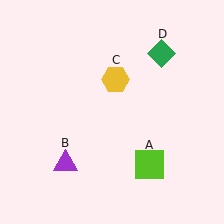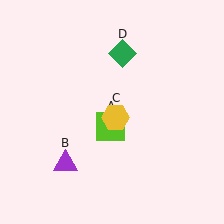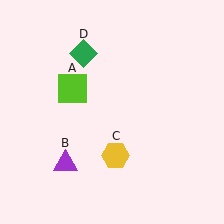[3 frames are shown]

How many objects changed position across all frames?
3 objects changed position: lime square (object A), yellow hexagon (object C), green diamond (object D).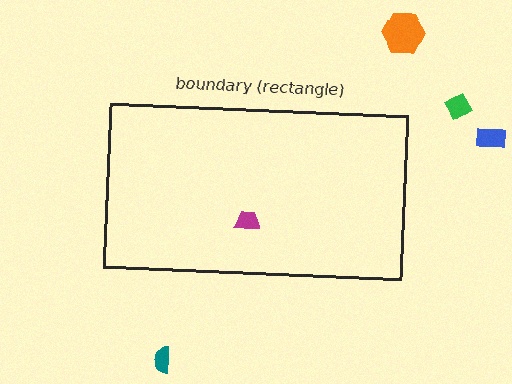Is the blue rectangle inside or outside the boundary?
Outside.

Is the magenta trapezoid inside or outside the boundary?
Inside.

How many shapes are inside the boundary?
1 inside, 4 outside.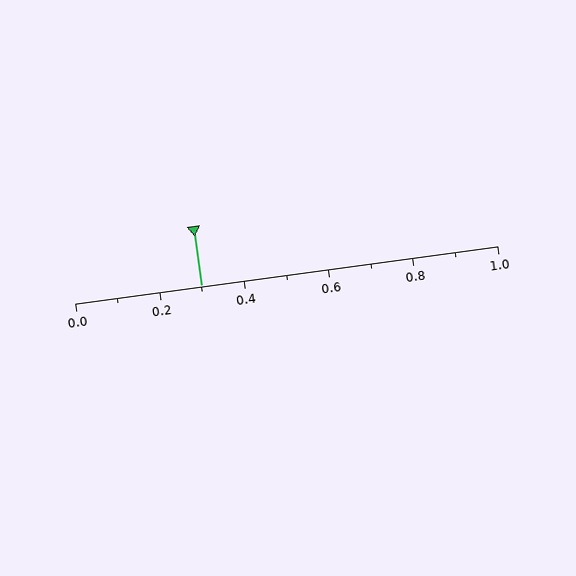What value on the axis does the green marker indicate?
The marker indicates approximately 0.3.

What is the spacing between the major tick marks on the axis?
The major ticks are spaced 0.2 apart.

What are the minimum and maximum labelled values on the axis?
The axis runs from 0.0 to 1.0.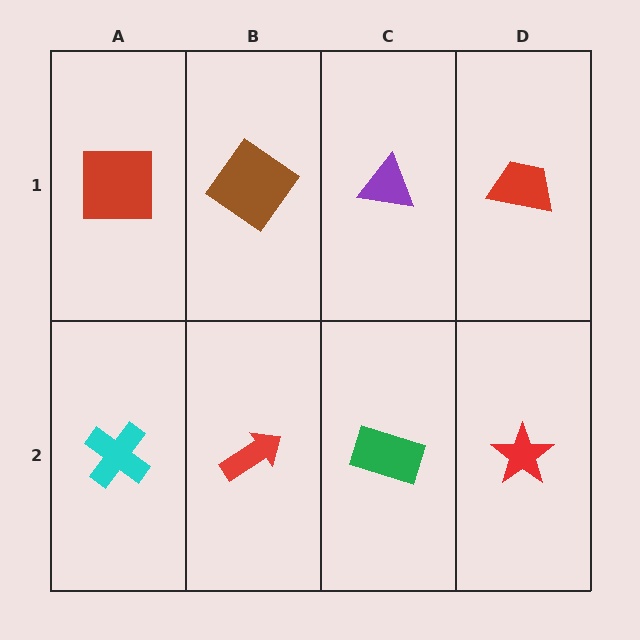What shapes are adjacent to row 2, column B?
A brown diamond (row 1, column B), a cyan cross (row 2, column A), a green rectangle (row 2, column C).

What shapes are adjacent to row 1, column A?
A cyan cross (row 2, column A), a brown diamond (row 1, column B).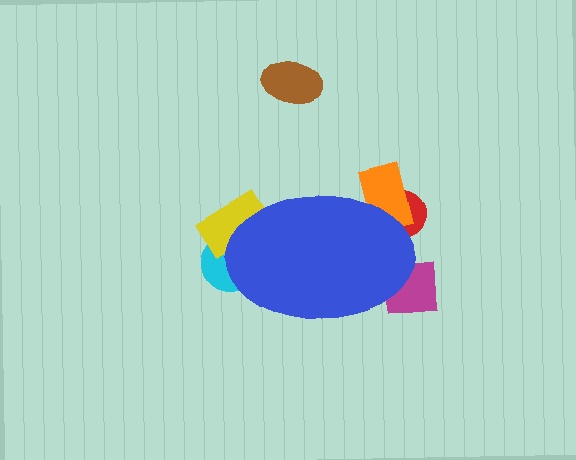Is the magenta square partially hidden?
Yes, the magenta square is partially hidden behind the blue ellipse.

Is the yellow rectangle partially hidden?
Yes, the yellow rectangle is partially hidden behind the blue ellipse.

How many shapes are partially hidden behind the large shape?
5 shapes are partially hidden.